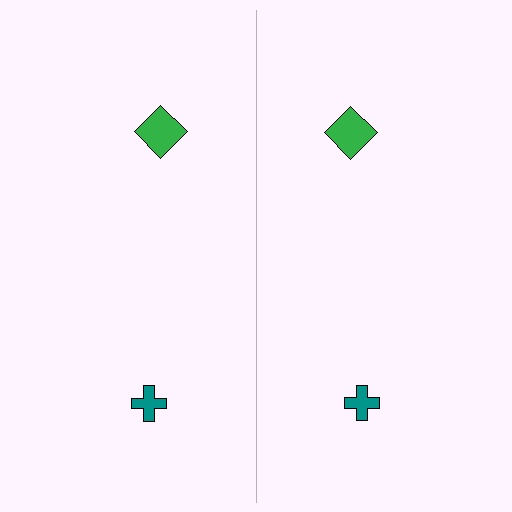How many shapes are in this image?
There are 4 shapes in this image.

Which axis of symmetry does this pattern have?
The pattern has a vertical axis of symmetry running through the center of the image.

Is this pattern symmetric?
Yes, this pattern has bilateral (reflection) symmetry.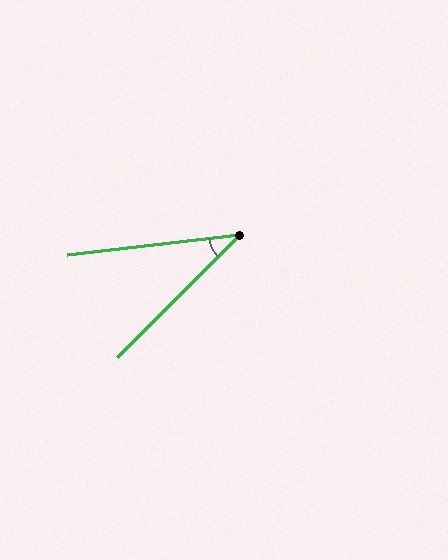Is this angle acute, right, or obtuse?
It is acute.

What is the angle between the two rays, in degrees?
Approximately 39 degrees.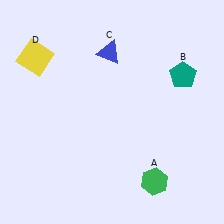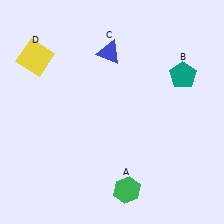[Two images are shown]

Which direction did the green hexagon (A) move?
The green hexagon (A) moved left.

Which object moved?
The green hexagon (A) moved left.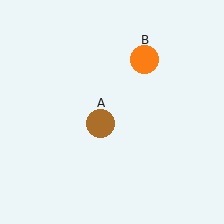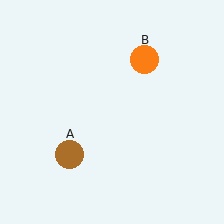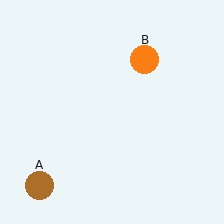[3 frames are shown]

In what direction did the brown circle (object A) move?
The brown circle (object A) moved down and to the left.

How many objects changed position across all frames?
1 object changed position: brown circle (object A).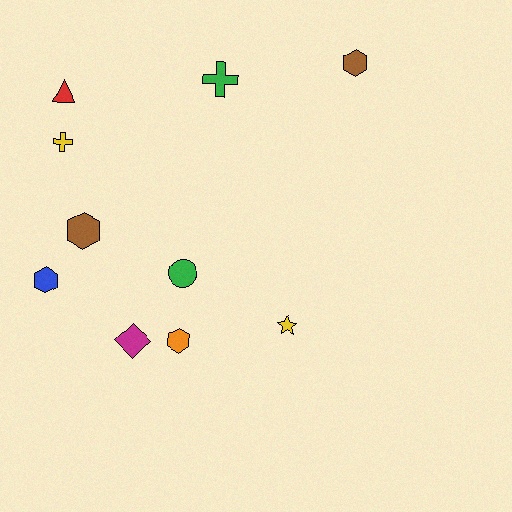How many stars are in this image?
There is 1 star.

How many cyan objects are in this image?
There are no cyan objects.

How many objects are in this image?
There are 10 objects.